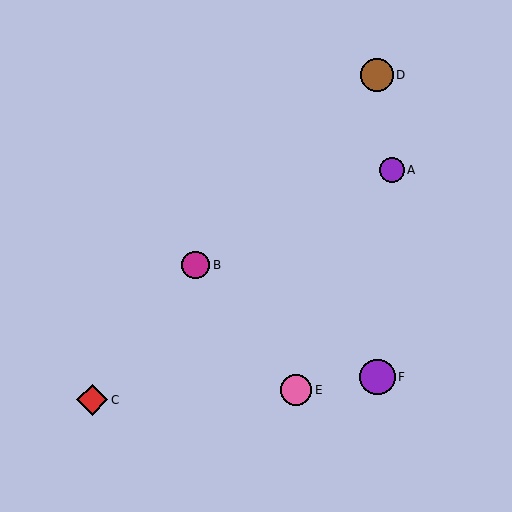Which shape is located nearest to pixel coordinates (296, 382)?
The pink circle (labeled E) at (296, 390) is nearest to that location.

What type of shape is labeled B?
Shape B is a magenta circle.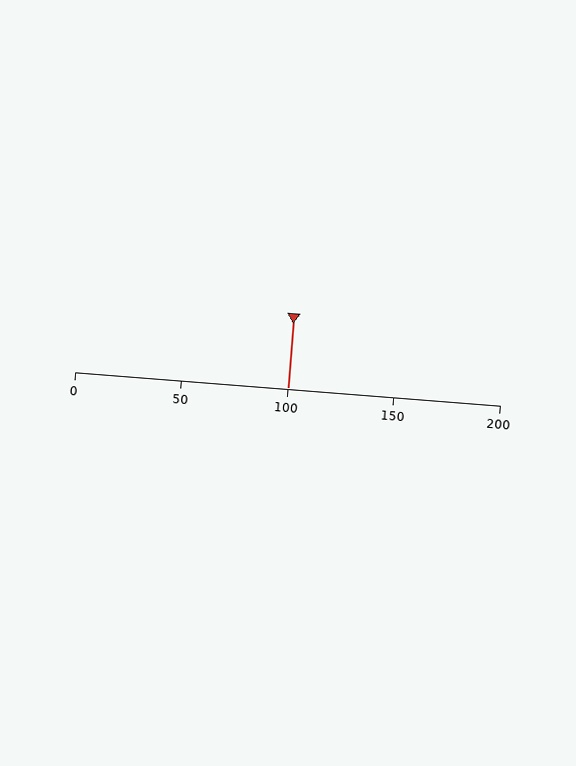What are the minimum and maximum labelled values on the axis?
The axis runs from 0 to 200.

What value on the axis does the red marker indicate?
The marker indicates approximately 100.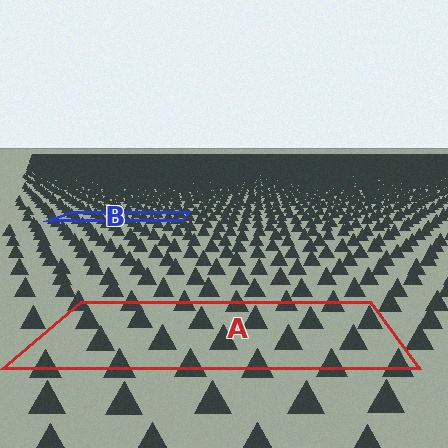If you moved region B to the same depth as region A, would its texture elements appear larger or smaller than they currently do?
They would appear larger. At a closer depth, the same texture elements are projected at a bigger on-screen size.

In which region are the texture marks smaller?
The texture marks are smaller in region B, because it is farther away.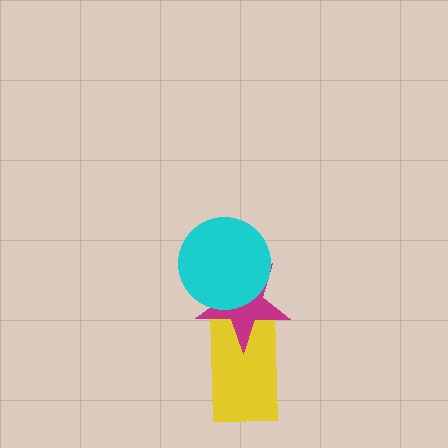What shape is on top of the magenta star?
The cyan circle is on top of the magenta star.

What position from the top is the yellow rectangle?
The yellow rectangle is 3rd from the top.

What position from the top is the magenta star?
The magenta star is 2nd from the top.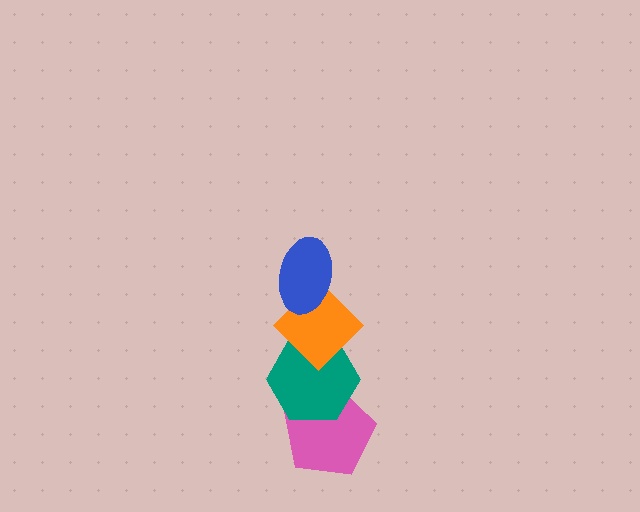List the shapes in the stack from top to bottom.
From top to bottom: the blue ellipse, the orange diamond, the teal hexagon, the pink pentagon.